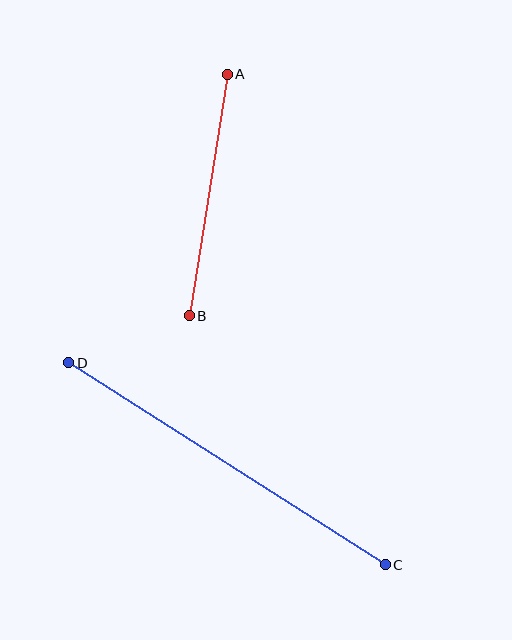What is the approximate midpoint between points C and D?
The midpoint is at approximately (227, 464) pixels.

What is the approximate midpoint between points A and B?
The midpoint is at approximately (208, 195) pixels.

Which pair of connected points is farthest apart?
Points C and D are farthest apart.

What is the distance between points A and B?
The distance is approximately 244 pixels.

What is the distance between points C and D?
The distance is approximately 375 pixels.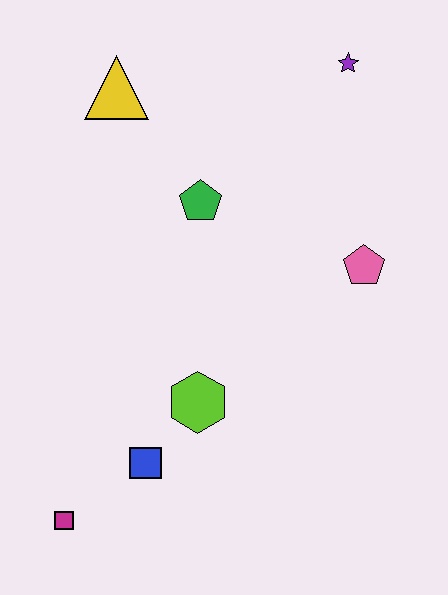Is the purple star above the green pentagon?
Yes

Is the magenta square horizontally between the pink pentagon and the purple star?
No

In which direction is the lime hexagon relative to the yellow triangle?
The lime hexagon is below the yellow triangle.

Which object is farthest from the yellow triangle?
The magenta square is farthest from the yellow triangle.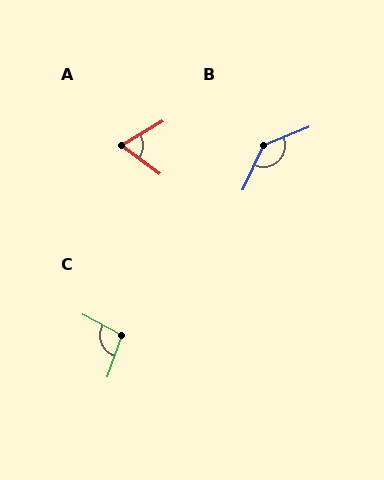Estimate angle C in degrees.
Approximately 98 degrees.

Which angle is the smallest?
A, at approximately 67 degrees.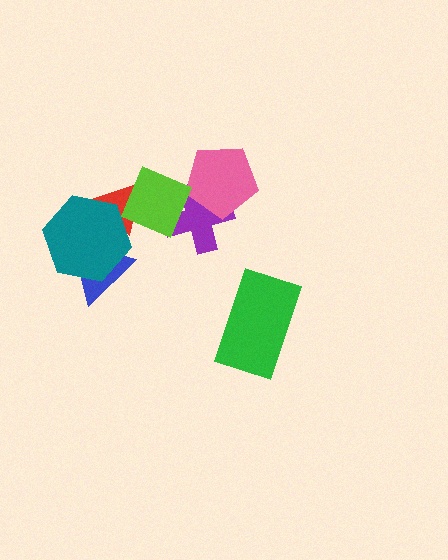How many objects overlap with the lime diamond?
3 objects overlap with the lime diamond.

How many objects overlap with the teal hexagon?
2 objects overlap with the teal hexagon.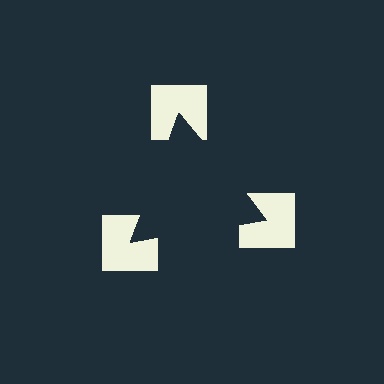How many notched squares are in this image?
There are 3 — one at each vertex of the illusory triangle.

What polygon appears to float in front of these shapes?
An illusory triangle — its edges are inferred from the aligned wedge cuts in the notched squares, not physically drawn.